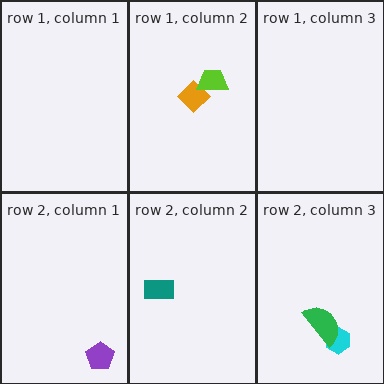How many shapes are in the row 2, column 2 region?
1.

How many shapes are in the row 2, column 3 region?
2.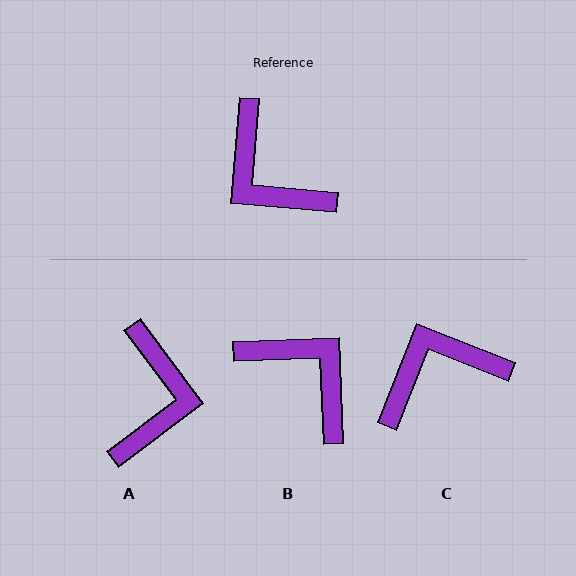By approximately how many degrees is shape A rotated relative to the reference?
Approximately 132 degrees counter-clockwise.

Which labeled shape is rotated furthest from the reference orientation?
B, about 173 degrees away.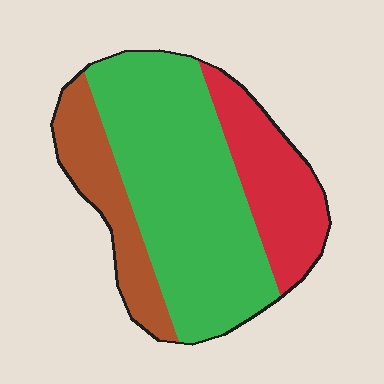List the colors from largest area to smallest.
From largest to smallest: green, red, brown.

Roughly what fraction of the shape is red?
Red takes up about one quarter (1/4) of the shape.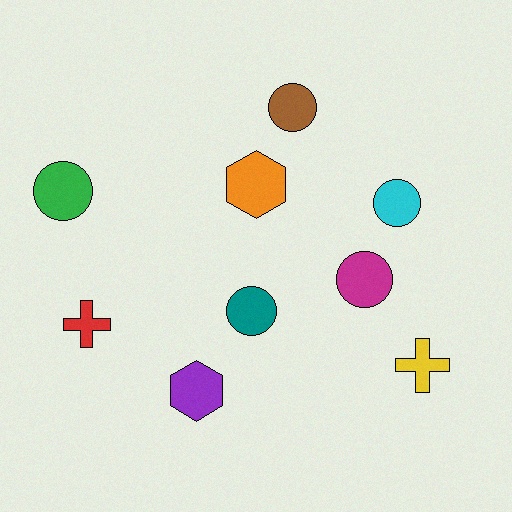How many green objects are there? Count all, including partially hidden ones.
There is 1 green object.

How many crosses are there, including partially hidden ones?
There are 2 crosses.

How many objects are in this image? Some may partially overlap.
There are 9 objects.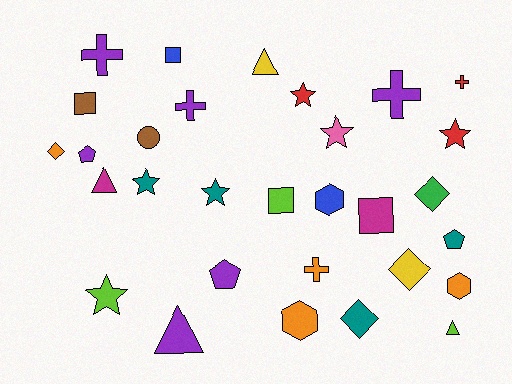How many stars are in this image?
There are 6 stars.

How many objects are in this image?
There are 30 objects.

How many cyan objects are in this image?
There are no cyan objects.